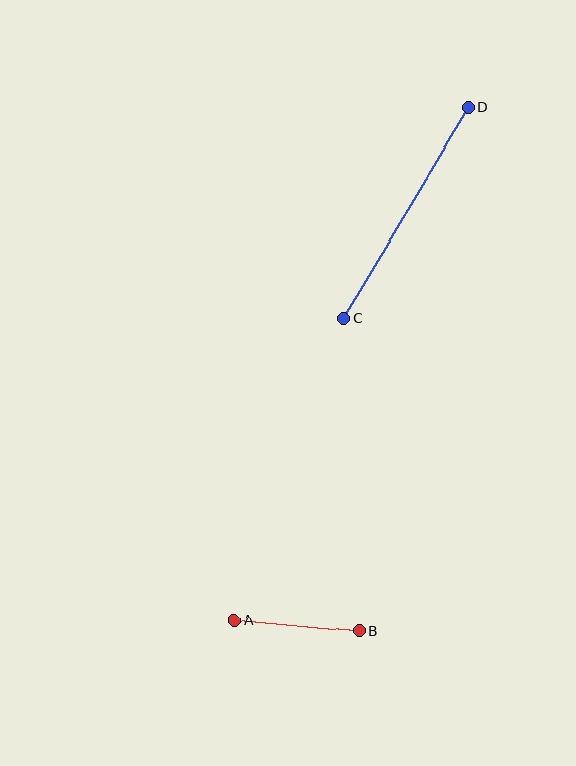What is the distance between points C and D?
The distance is approximately 245 pixels.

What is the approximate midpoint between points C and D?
The midpoint is at approximately (406, 213) pixels.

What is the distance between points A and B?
The distance is approximately 125 pixels.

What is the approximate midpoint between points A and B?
The midpoint is at approximately (297, 625) pixels.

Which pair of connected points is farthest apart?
Points C and D are farthest apart.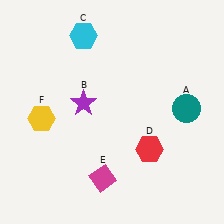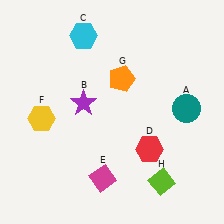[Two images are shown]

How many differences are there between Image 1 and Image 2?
There are 2 differences between the two images.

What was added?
An orange pentagon (G), a lime diamond (H) were added in Image 2.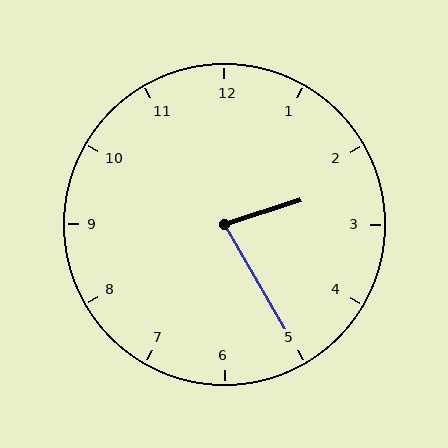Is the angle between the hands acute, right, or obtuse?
It is acute.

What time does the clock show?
2:25.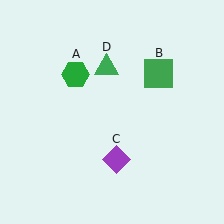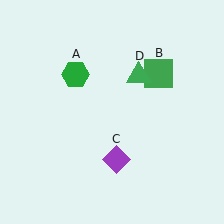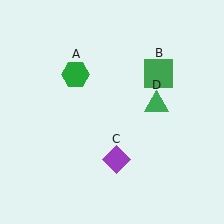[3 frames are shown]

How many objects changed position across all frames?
1 object changed position: green triangle (object D).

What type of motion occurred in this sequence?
The green triangle (object D) rotated clockwise around the center of the scene.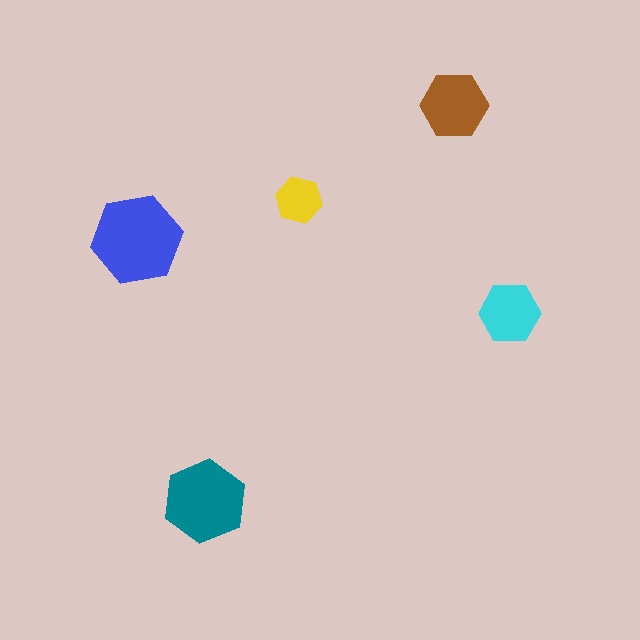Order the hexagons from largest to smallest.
the blue one, the teal one, the brown one, the cyan one, the yellow one.